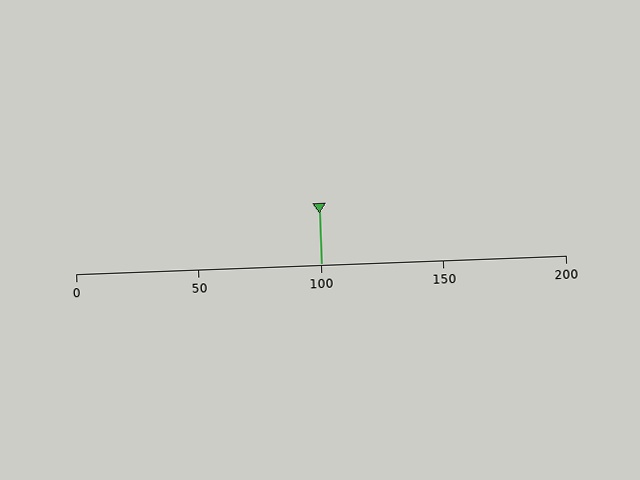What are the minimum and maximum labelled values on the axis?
The axis runs from 0 to 200.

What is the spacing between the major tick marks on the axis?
The major ticks are spaced 50 apart.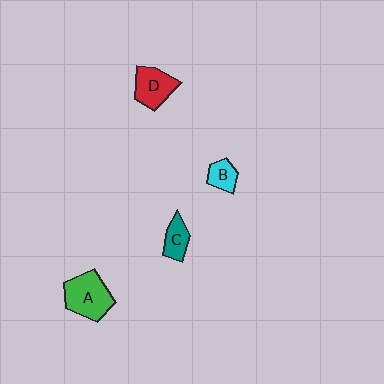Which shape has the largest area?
Shape A (green).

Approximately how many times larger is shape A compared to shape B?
Approximately 2.3 times.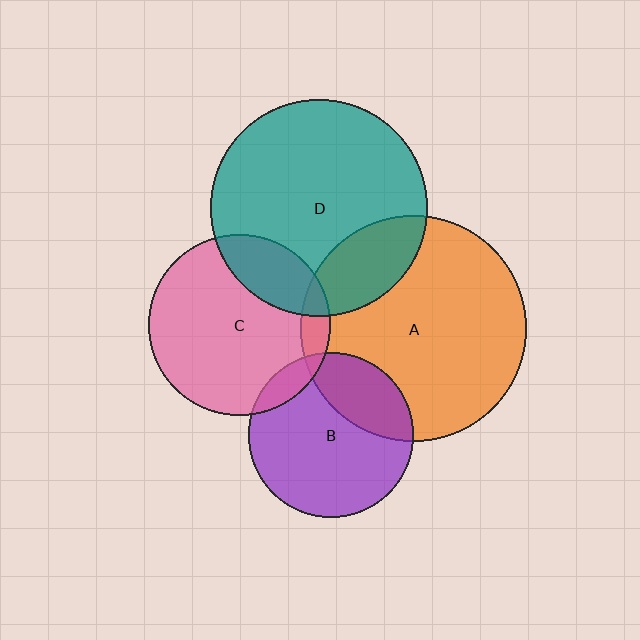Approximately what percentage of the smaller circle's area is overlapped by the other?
Approximately 10%.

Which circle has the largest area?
Circle A (orange).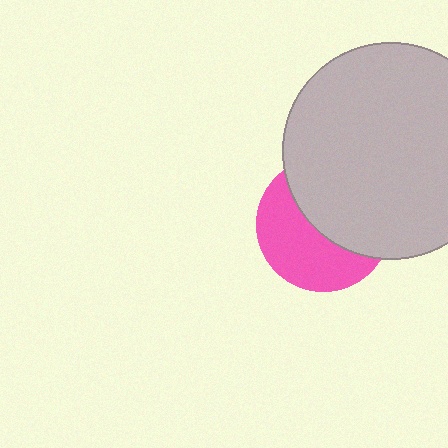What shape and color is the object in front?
The object in front is a light gray circle.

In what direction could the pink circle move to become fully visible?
The pink circle could move toward the lower-left. That would shift it out from behind the light gray circle entirely.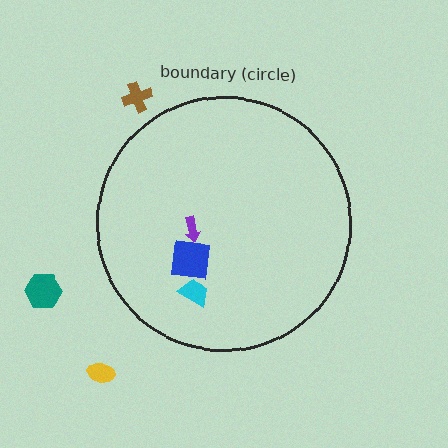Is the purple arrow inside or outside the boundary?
Inside.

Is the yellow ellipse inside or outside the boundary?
Outside.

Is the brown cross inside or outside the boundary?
Outside.